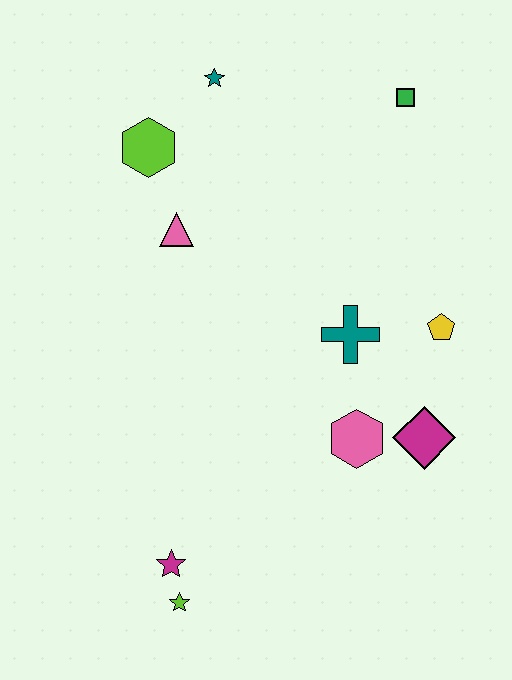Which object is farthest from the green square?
The lime star is farthest from the green square.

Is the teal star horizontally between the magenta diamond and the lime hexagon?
Yes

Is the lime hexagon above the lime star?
Yes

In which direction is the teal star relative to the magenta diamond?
The teal star is above the magenta diamond.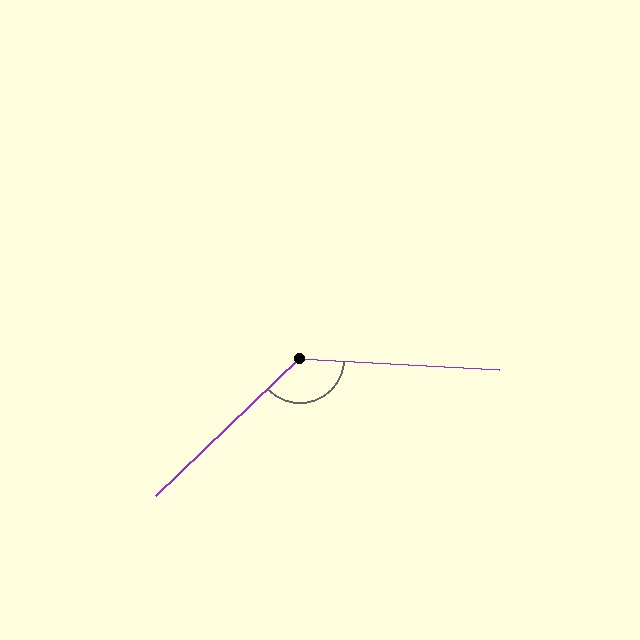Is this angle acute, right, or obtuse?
It is obtuse.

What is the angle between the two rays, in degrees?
Approximately 133 degrees.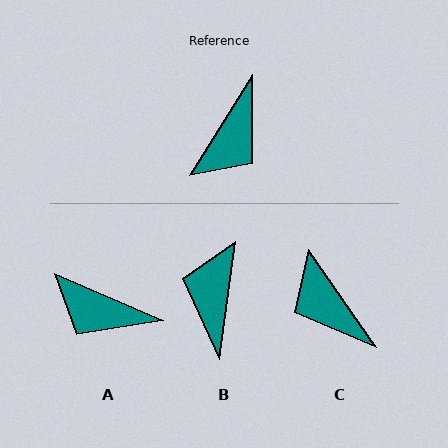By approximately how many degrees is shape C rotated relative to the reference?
Approximately 113 degrees clockwise.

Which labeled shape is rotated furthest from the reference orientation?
B, about 156 degrees away.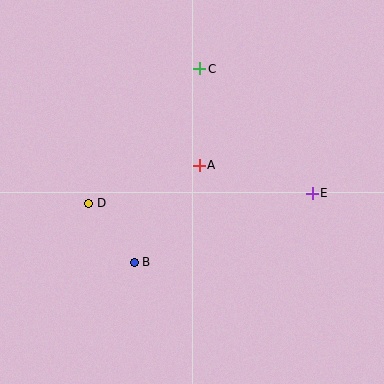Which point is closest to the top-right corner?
Point C is closest to the top-right corner.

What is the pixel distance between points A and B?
The distance between A and B is 117 pixels.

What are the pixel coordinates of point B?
Point B is at (134, 262).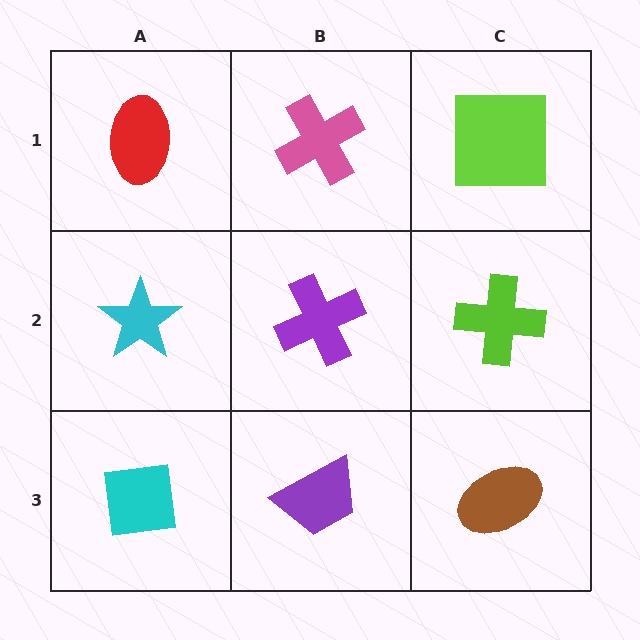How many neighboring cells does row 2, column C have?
3.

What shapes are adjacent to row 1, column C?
A lime cross (row 2, column C), a pink cross (row 1, column B).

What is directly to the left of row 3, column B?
A cyan square.